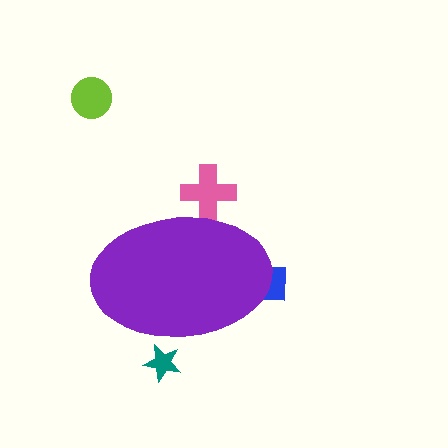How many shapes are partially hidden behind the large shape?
3 shapes are partially hidden.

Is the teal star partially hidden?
Yes, the teal star is partially hidden behind the purple ellipse.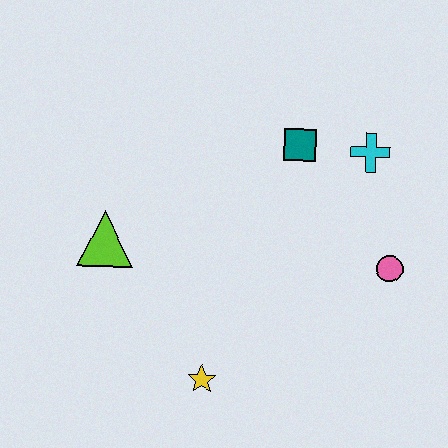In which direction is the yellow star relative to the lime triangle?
The yellow star is below the lime triangle.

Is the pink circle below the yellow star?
No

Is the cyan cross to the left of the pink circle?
Yes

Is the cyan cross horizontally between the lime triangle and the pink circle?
Yes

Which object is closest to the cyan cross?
The teal square is closest to the cyan cross.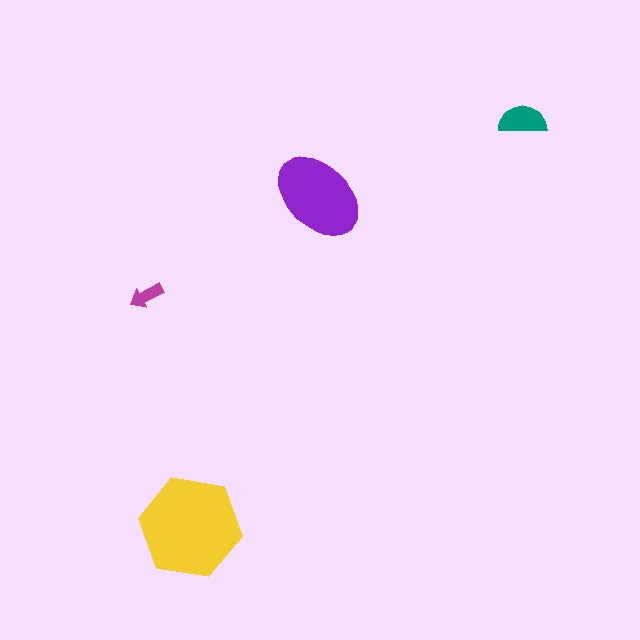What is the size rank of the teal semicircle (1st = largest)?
3rd.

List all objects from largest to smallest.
The yellow hexagon, the purple ellipse, the teal semicircle, the magenta arrow.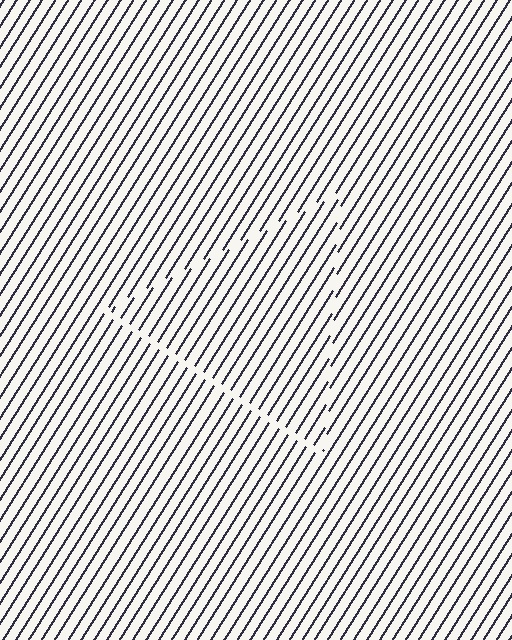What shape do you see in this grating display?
An illusory triangle. The interior of the shape contains the same grating, shifted by half a period — the contour is defined by the phase discontinuity where line-ends from the inner and outer gratings abut.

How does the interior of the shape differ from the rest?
The interior of the shape contains the same grating, shifted by half a period — the contour is defined by the phase discontinuity where line-ends from the inner and outer gratings abut.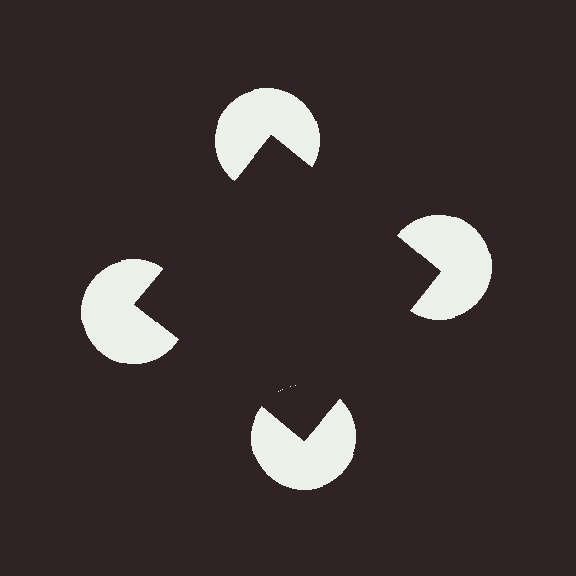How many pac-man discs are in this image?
There are 4 — one at each vertex of the illusory square.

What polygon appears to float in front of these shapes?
An illusory square — its edges are inferred from the aligned wedge cuts in the pac-man discs, not physically drawn.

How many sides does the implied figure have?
4 sides.